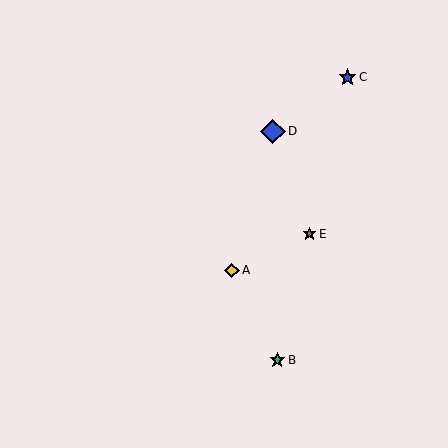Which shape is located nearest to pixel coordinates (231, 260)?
The yellow diamond (labeled A) at (232, 270) is nearest to that location.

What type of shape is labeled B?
Shape B is a green star.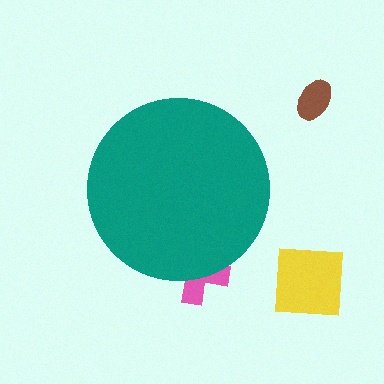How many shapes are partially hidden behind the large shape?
1 shape is partially hidden.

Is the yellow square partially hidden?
No, the yellow square is fully visible.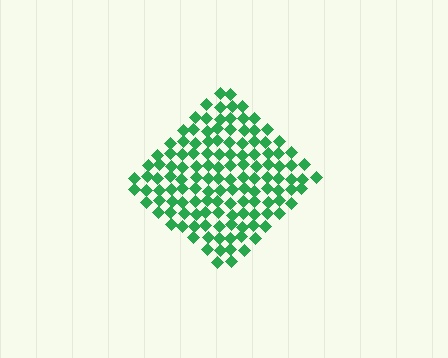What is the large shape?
The large shape is a diamond.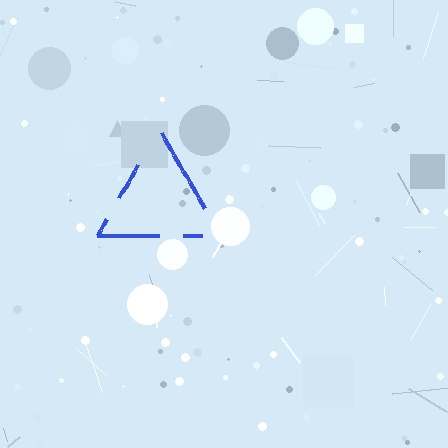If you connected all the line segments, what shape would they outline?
They would outline a triangle.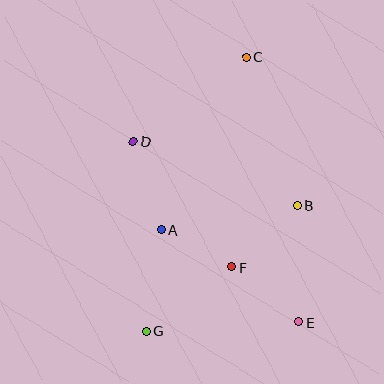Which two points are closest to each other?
Points A and F are closest to each other.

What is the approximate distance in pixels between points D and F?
The distance between D and F is approximately 160 pixels.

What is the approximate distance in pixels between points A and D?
The distance between A and D is approximately 93 pixels.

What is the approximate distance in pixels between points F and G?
The distance between F and G is approximately 107 pixels.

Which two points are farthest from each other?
Points C and G are farthest from each other.